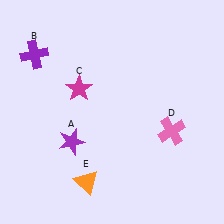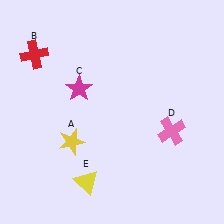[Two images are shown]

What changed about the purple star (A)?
In Image 1, A is purple. In Image 2, it changed to yellow.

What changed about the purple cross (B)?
In Image 1, B is purple. In Image 2, it changed to red.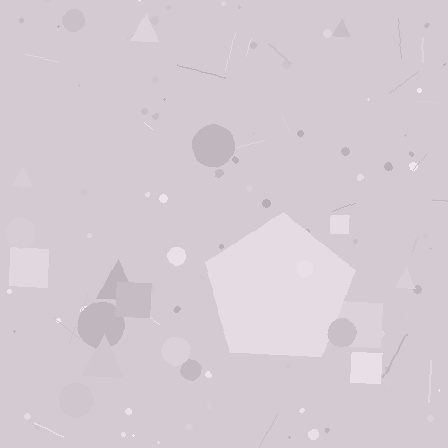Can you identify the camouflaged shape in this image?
The camouflaged shape is a pentagon.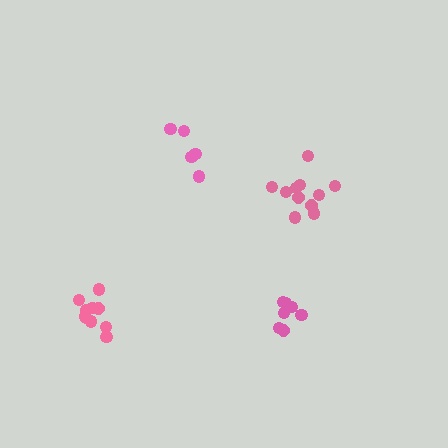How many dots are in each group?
Group 1: 11 dots, Group 2: 10 dots, Group 3: 7 dots, Group 4: 5 dots (33 total).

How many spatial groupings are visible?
There are 4 spatial groupings.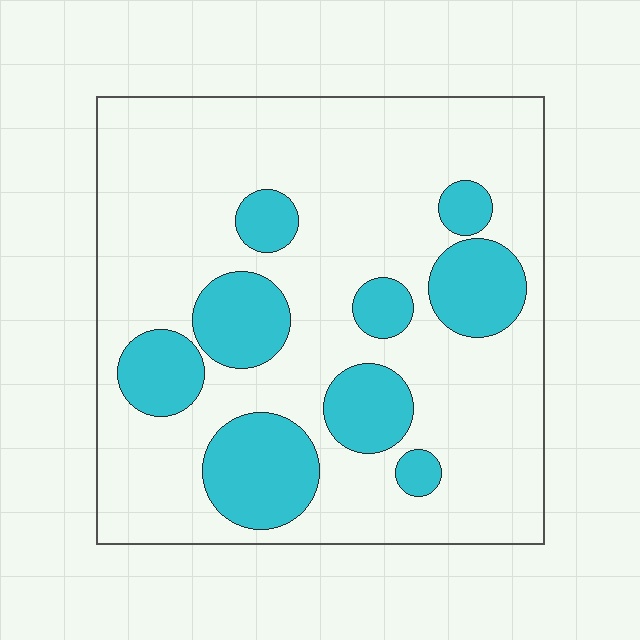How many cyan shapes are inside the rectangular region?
9.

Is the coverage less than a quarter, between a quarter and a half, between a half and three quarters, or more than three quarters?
Less than a quarter.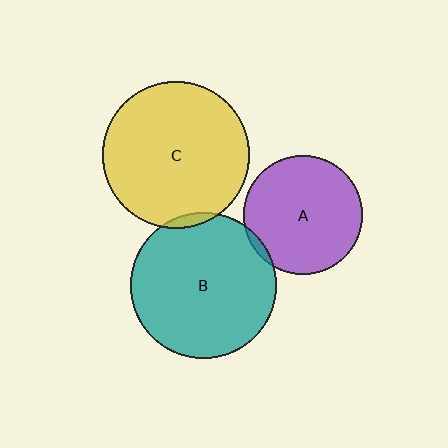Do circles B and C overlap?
Yes.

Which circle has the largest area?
Circle C (yellow).